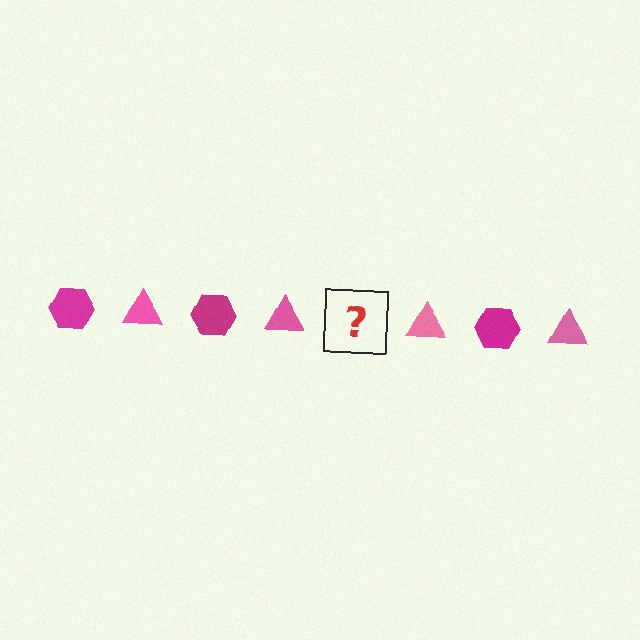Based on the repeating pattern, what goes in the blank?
The blank should be a magenta hexagon.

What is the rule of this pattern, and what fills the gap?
The rule is that the pattern alternates between magenta hexagon and pink triangle. The gap should be filled with a magenta hexagon.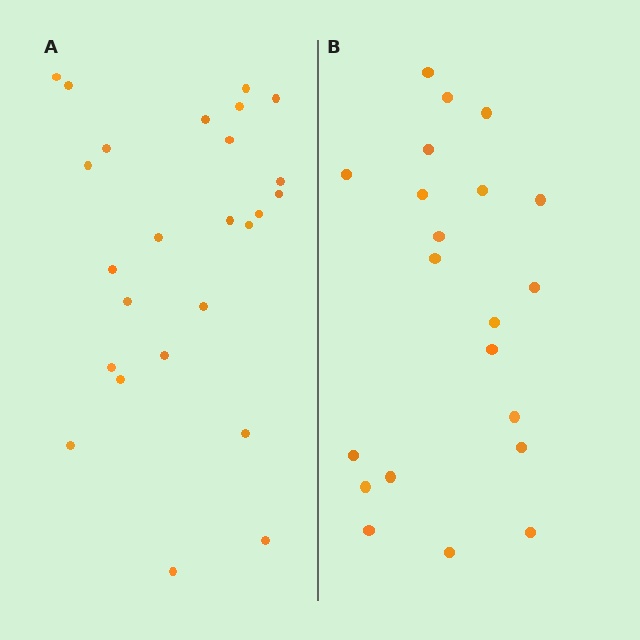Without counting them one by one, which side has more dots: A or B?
Region A (the left region) has more dots.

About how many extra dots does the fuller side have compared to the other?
Region A has about 4 more dots than region B.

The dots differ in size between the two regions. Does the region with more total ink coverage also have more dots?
No. Region B has more total ink coverage because its dots are larger, but region A actually contains more individual dots. Total area can be misleading — the number of items is what matters here.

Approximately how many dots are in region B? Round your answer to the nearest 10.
About 20 dots. (The exact count is 21, which rounds to 20.)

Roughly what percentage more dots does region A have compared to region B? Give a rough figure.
About 20% more.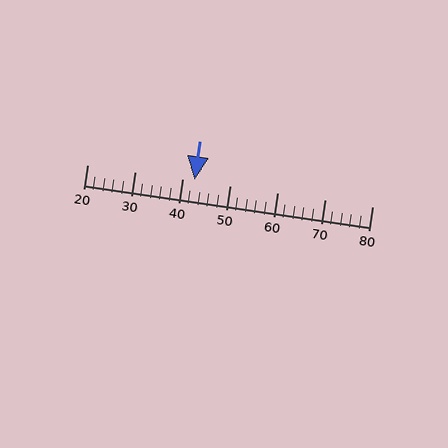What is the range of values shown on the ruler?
The ruler shows values from 20 to 80.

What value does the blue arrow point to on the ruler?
The blue arrow points to approximately 43.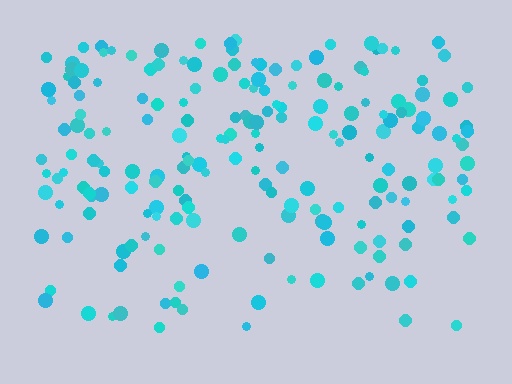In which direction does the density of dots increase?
From bottom to top, with the top side densest.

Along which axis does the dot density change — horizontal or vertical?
Vertical.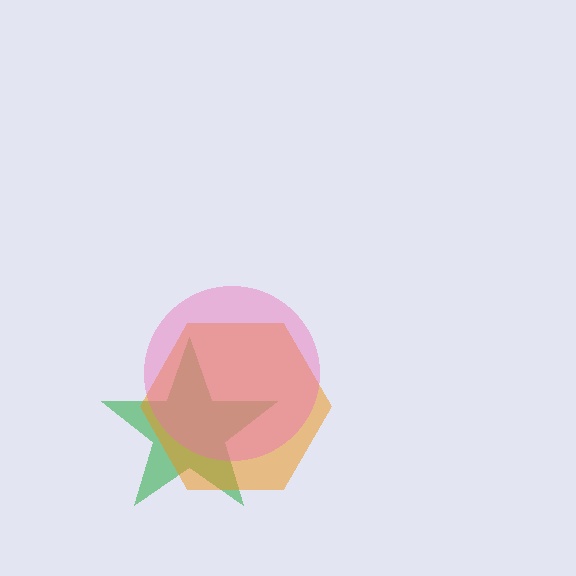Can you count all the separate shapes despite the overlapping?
Yes, there are 3 separate shapes.